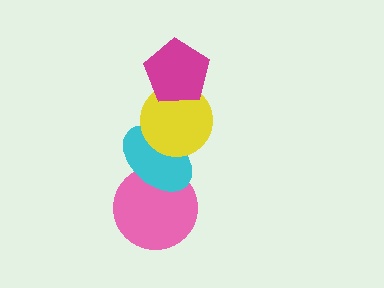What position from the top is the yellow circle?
The yellow circle is 2nd from the top.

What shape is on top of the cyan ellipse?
The yellow circle is on top of the cyan ellipse.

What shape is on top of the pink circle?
The cyan ellipse is on top of the pink circle.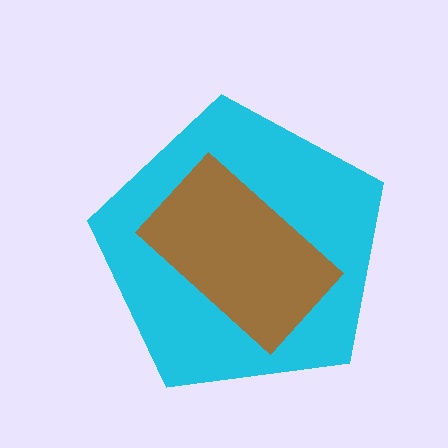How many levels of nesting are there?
2.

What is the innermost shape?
The brown rectangle.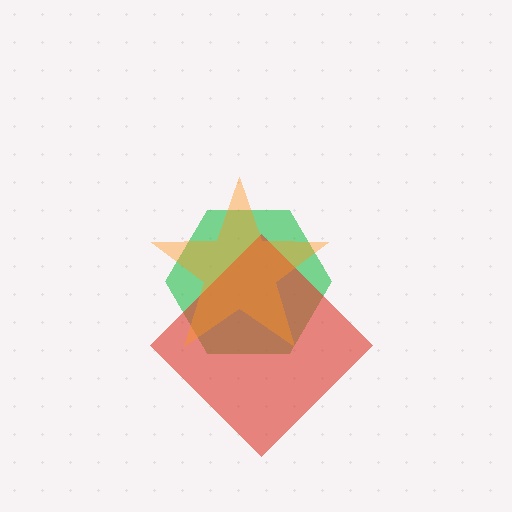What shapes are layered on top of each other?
The layered shapes are: a green hexagon, a red diamond, an orange star.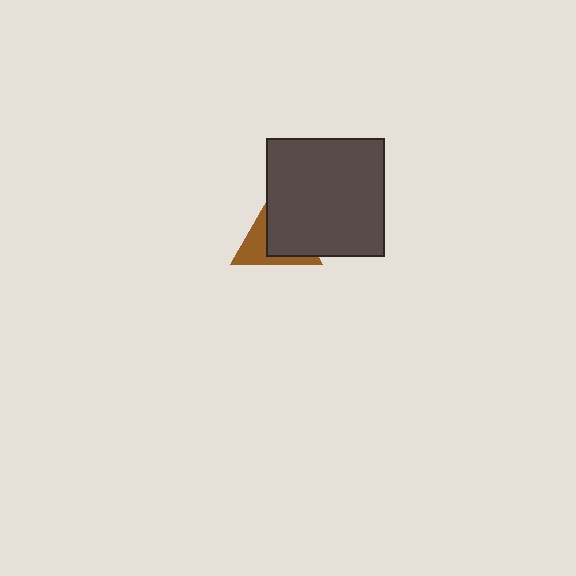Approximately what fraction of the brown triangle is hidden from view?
Roughly 59% of the brown triangle is hidden behind the dark gray square.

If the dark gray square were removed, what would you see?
You would see the complete brown triangle.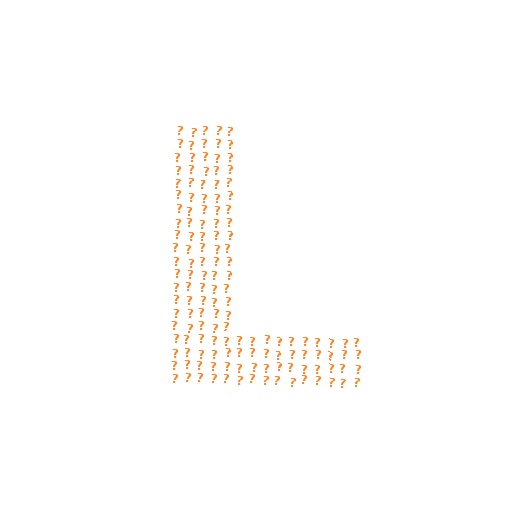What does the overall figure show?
The overall figure shows the letter L.